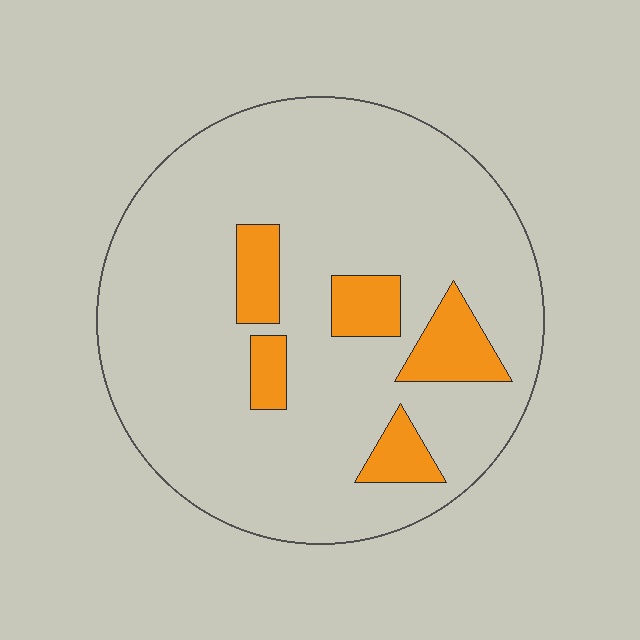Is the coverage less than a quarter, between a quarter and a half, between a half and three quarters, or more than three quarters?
Less than a quarter.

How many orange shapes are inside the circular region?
5.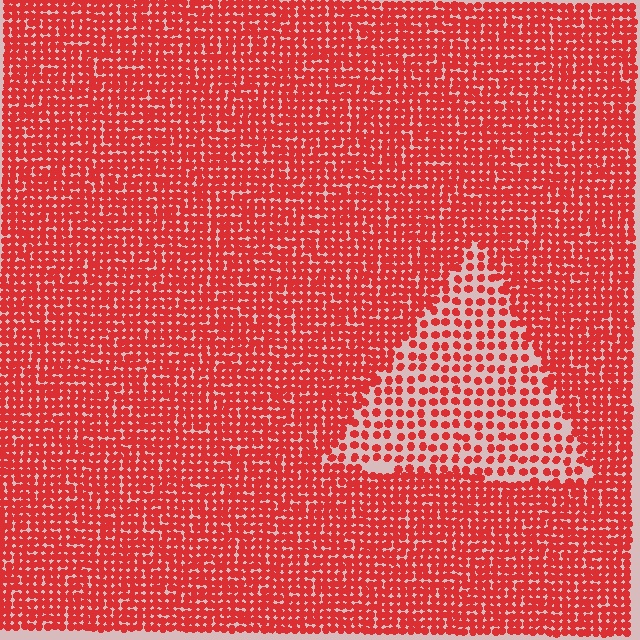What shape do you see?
I see a triangle.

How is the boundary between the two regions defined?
The boundary is defined by a change in element density (approximately 2.1x ratio). All elements are the same color, size, and shape.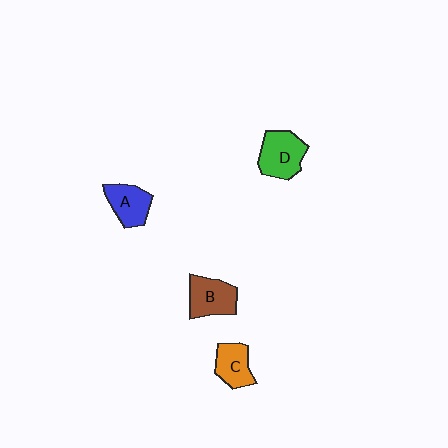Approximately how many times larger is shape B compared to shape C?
Approximately 1.2 times.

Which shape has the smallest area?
Shape C (orange).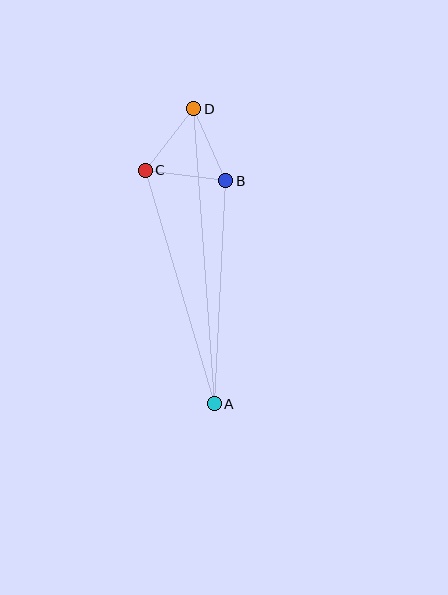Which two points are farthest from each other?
Points A and D are farthest from each other.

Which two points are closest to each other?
Points C and D are closest to each other.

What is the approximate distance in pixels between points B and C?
The distance between B and C is approximately 81 pixels.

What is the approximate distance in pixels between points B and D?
The distance between B and D is approximately 79 pixels.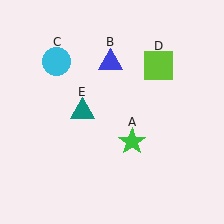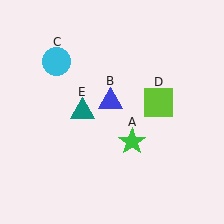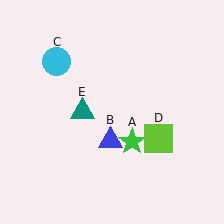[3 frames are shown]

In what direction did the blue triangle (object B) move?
The blue triangle (object B) moved down.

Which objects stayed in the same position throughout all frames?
Green star (object A) and cyan circle (object C) and teal triangle (object E) remained stationary.